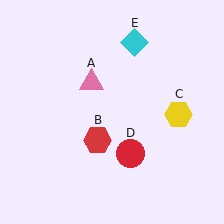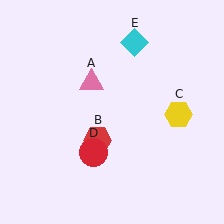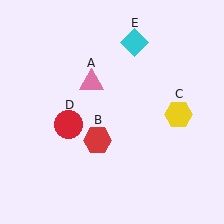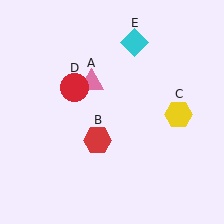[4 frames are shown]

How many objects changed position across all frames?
1 object changed position: red circle (object D).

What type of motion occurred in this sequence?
The red circle (object D) rotated clockwise around the center of the scene.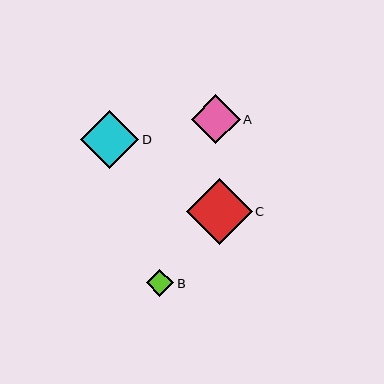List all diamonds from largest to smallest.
From largest to smallest: C, D, A, B.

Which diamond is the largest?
Diamond C is the largest with a size of approximately 66 pixels.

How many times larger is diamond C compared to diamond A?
Diamond C is approximately 1.4 times the size of diamond A.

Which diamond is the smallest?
Diamond B is the smallest with a size of approximately 28 pixels.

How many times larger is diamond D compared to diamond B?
Diamond D is approximately 2.1 times the size of diamond B.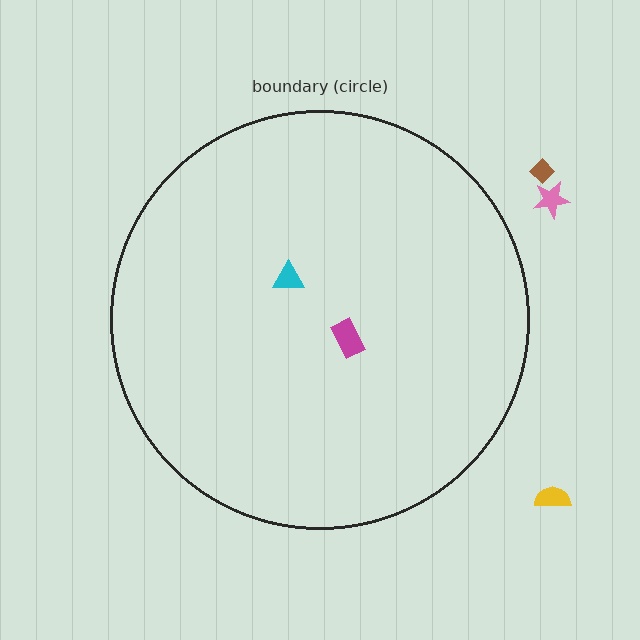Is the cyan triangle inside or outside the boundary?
Inside.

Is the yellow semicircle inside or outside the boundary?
Outside.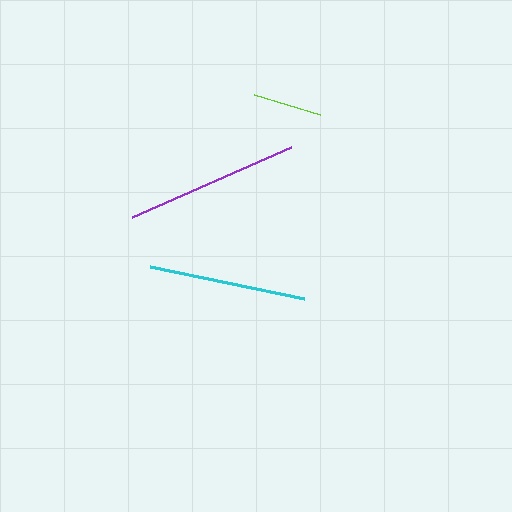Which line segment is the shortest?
The lime line is the shortest at approximately 69 pixels.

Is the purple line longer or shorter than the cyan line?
The purple line is longer than the cyan line.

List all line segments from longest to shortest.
From longest to shortest: purple, cyan, lime.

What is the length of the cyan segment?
The cyan segment is approximately 157 pixels long.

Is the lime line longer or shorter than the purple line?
The purple line is longer than the lime line.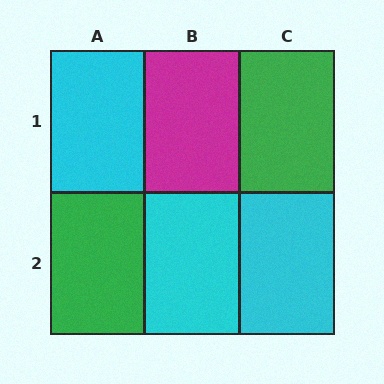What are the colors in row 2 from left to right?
Green, cyan, cyan.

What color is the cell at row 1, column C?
Green.